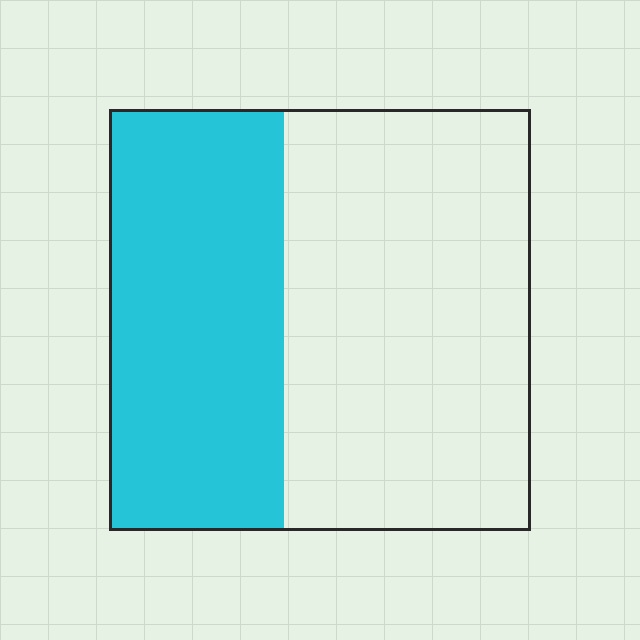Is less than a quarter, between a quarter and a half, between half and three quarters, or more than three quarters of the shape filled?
Between a quarter and a half.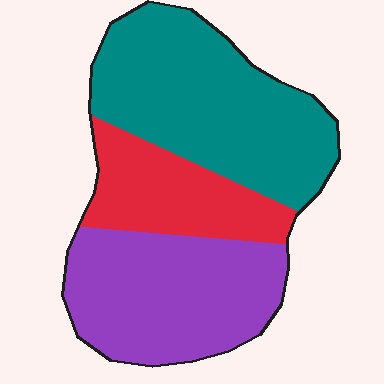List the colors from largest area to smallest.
From largest to smallest: teal, purple, red.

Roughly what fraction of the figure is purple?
Purple covers about 35% of the figure.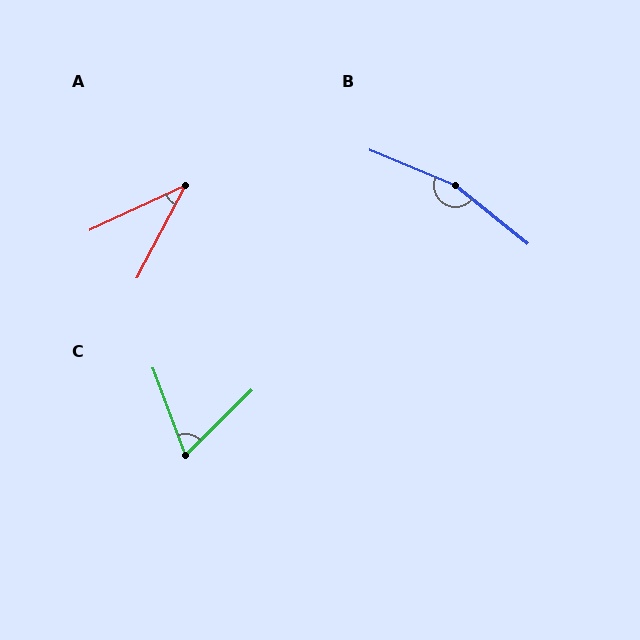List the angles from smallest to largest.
A (37°), C (66°), B (164°).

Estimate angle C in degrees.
Approximately 66 degrees.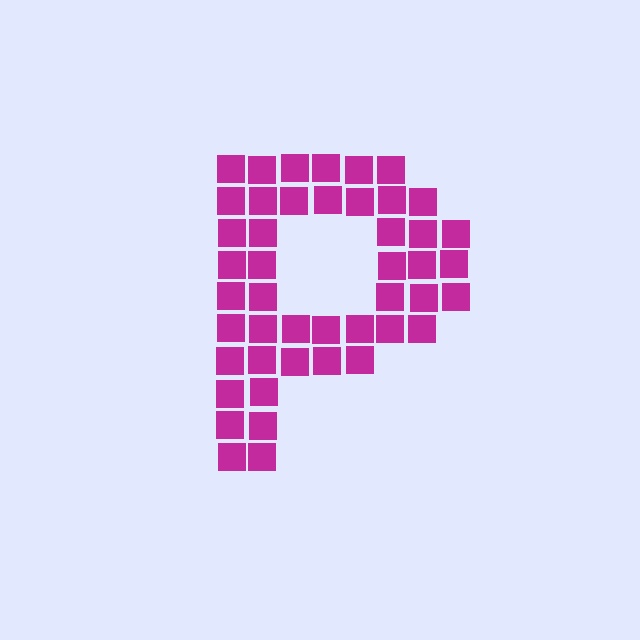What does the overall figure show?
The overall figure shows the letter P.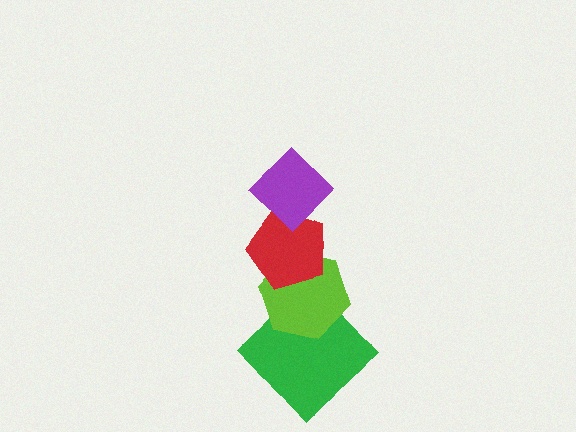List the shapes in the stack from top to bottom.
From top to bottom: the purple diamond, the red pentagon, the lime hexagon, the green diamond.